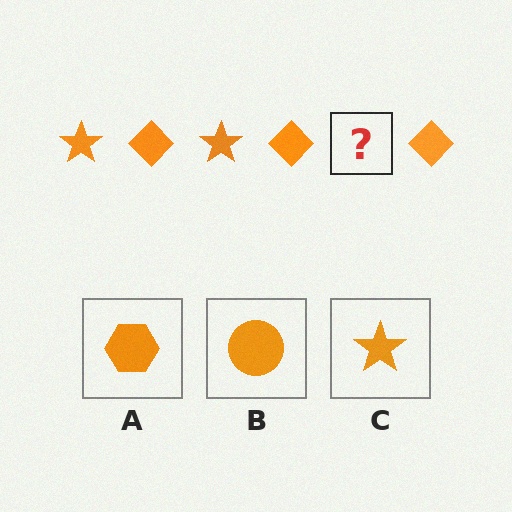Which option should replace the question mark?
Option C.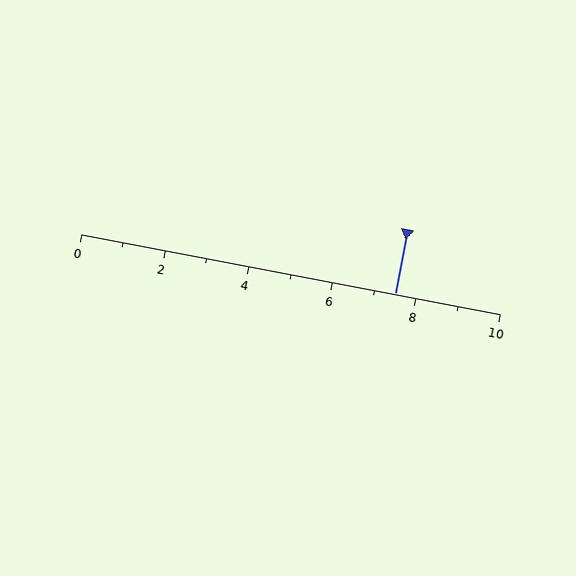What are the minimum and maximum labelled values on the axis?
The axis runs from 0 to 10.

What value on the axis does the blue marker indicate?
The marker indicates approximately 7.5.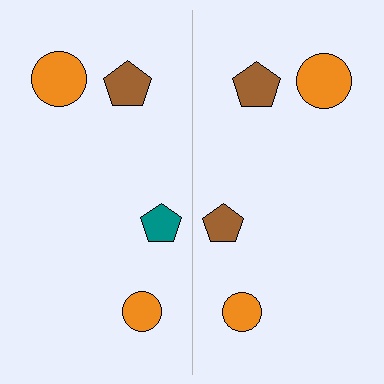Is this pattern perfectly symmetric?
No, the pattern is not perfectly symmetric. The brown pentagon on the right side breaks the symmetry — its mirror counterpart is teal.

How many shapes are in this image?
There are 8 shapes in this image.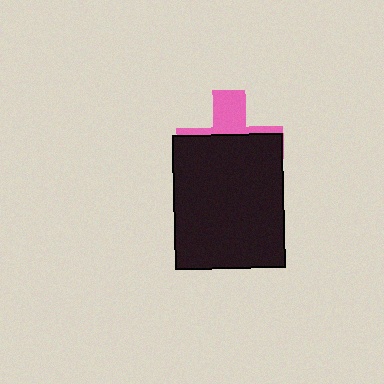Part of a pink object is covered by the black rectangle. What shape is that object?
It is a cross.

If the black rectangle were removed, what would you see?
You would see the complete pink cross.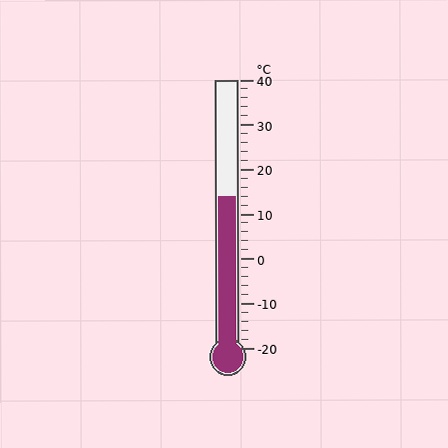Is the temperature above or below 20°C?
The temperature is below 20°C.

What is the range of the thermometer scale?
The thermometer scale ranges from -20°C to 40°C.